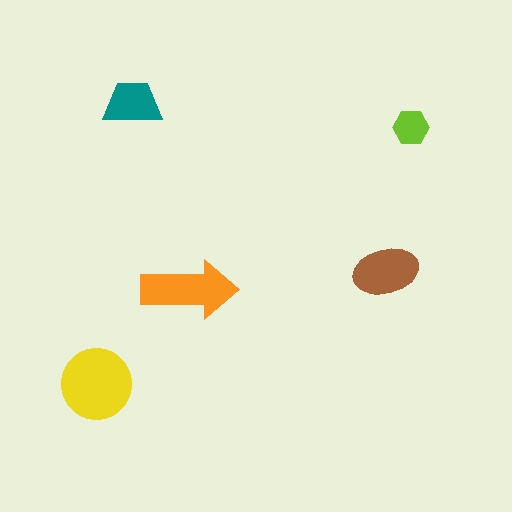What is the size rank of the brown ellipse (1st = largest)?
3rd.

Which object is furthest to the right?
The lime hexagon is rightmost.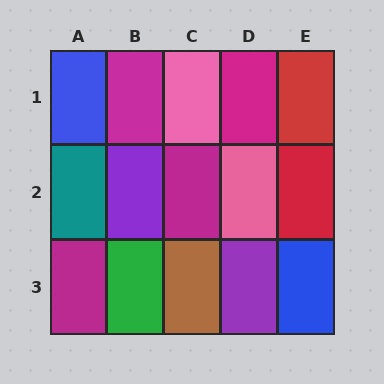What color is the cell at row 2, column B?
Purple.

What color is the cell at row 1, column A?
Blue.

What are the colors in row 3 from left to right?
Magenta, green, brown, purple, blue.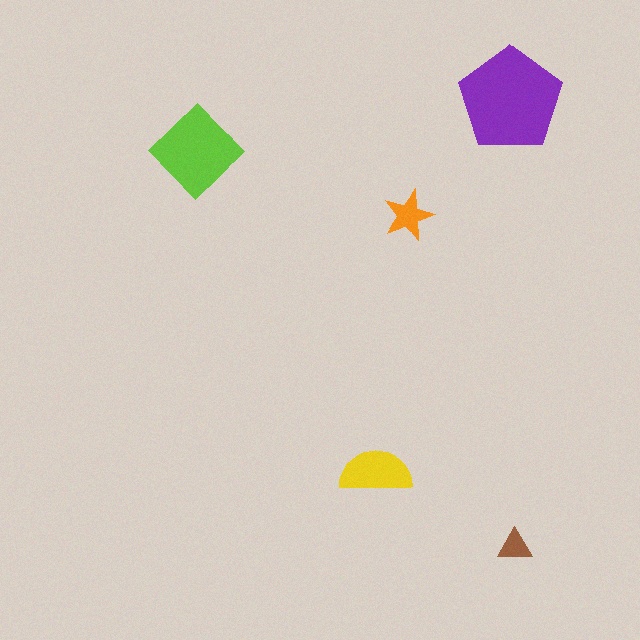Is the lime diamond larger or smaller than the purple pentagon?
Smaller.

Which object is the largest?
The purple pentagon.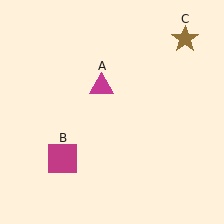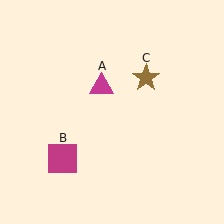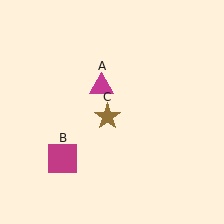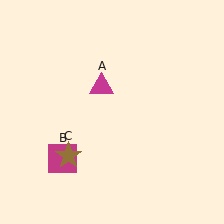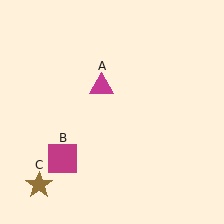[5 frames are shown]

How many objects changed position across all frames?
1 object changed position: brown star (object C).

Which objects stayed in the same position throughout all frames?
Magenta triangle (object A) and magenta square (object B) remained stationary.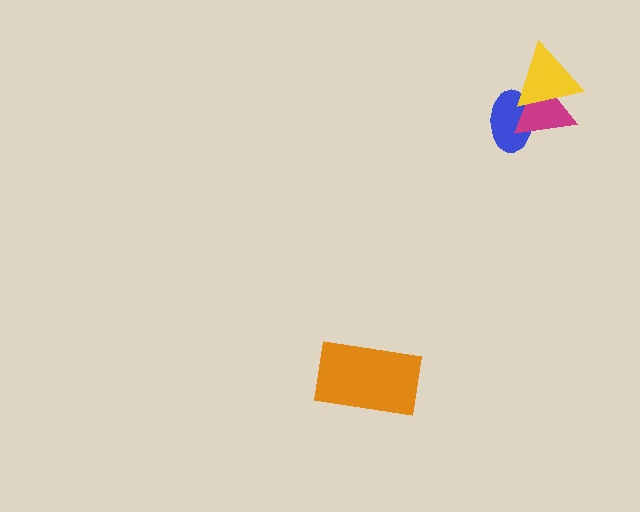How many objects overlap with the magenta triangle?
2 objects overlap with the magenta triangle.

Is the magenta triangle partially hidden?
Yes, it is partially covered by another shape.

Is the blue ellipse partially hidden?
Yes, it is partially covered by another shape.